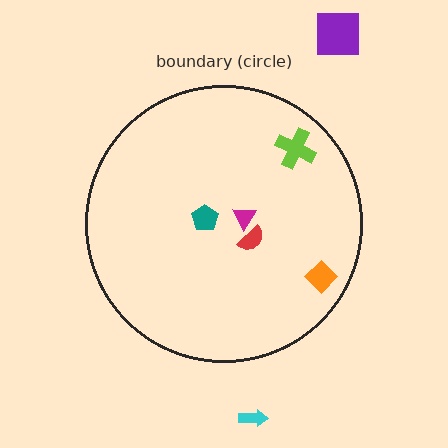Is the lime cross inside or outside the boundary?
Inside.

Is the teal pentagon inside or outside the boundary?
Inside.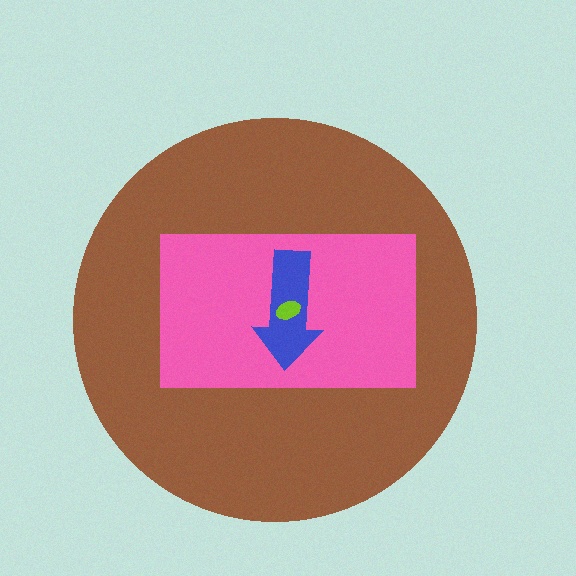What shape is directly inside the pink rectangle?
The blue arrow.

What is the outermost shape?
The brown circle.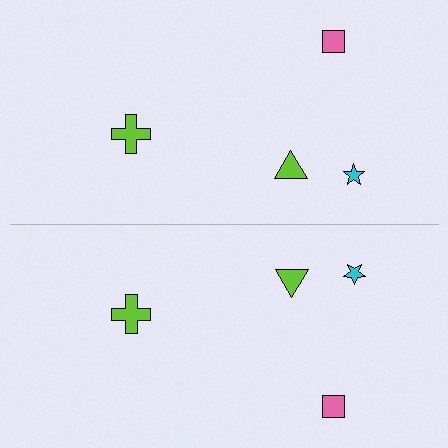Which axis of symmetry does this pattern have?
The pattern has a horizontal axis of symmetry running through the center of the image.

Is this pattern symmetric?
Yes, this pattern has bilateral (reflection) symmetry.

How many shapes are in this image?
There are 8 shapes in this image.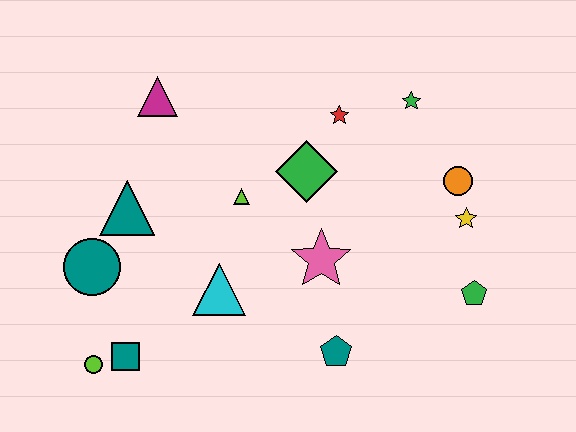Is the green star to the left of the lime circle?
No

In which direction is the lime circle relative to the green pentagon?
The lime circle is to the left of the green pentagon.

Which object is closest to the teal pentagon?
The pink star is closest to the teal pentagon.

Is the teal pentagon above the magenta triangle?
No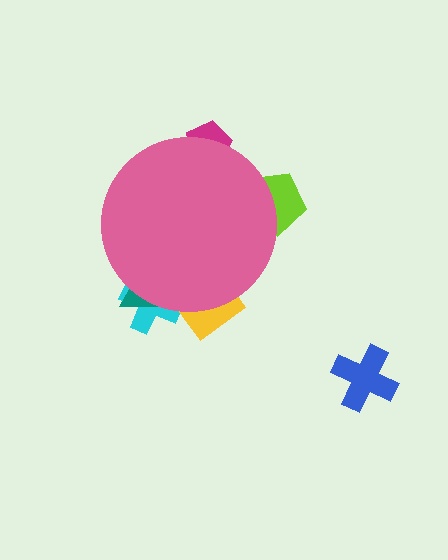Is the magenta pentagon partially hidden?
Yes, the magenta pentagon is partially hidden behind the pink circle.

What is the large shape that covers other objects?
A pink circle.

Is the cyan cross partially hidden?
Yes, the cyan cross is partially hidden behind the pink circle.